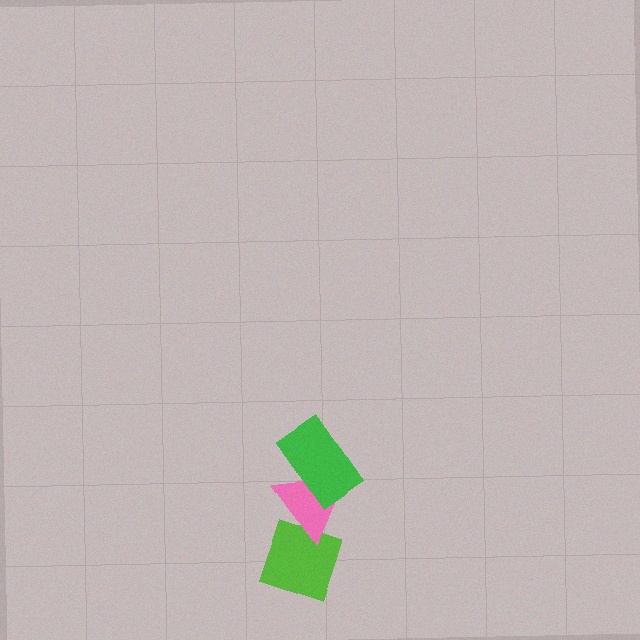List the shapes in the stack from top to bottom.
From top to bottom: the green rectangle, the pink triangle, the lime diamond.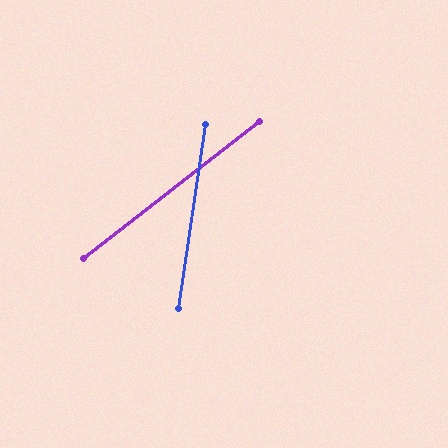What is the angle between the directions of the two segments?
Approximately 44 degrees.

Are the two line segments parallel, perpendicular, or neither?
Neither parallel nor perpendicular — they differ by about 44°.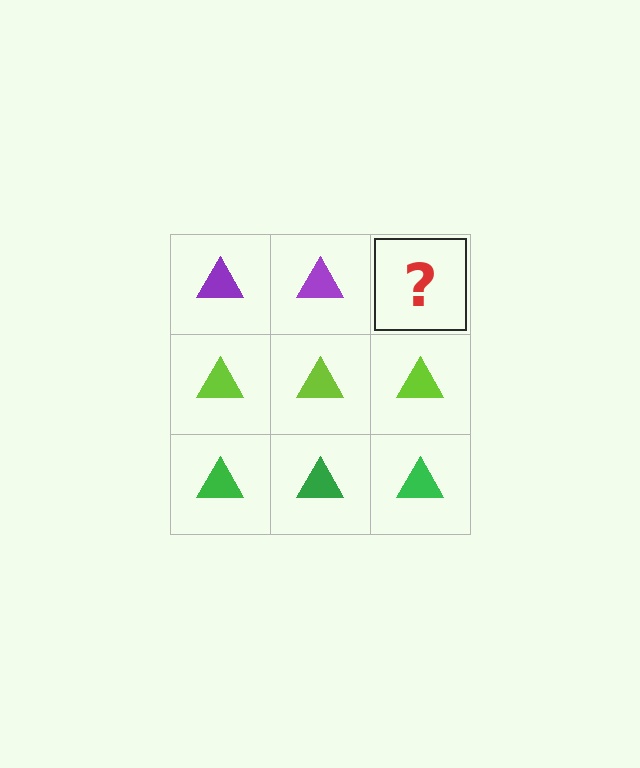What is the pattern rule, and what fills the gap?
The rule is that each row has a consistent color. The gap should be filled with a purple triangle.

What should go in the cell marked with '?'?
The missing cell should contain a purple triangle.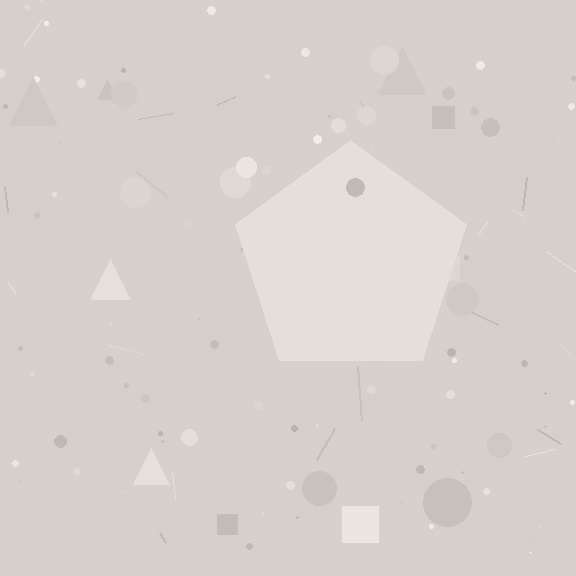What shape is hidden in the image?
A pentagon is hidden in the image.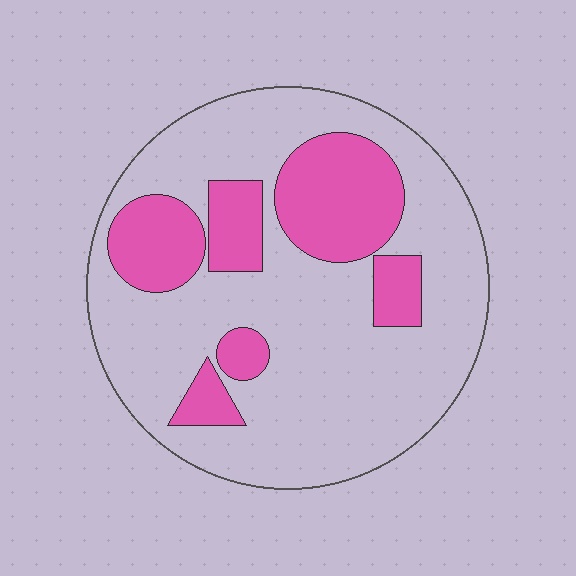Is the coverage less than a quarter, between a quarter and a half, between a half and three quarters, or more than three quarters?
Between a quarter and a half.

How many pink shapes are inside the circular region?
6.